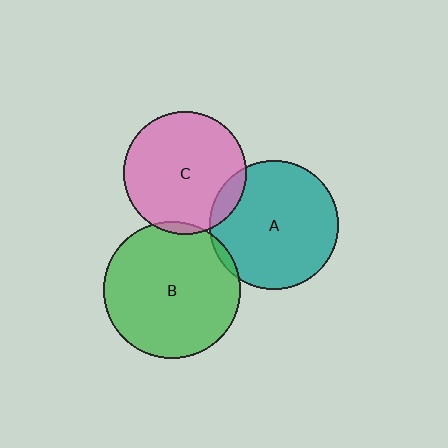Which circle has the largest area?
Circle B (green).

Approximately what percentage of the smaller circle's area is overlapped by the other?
Approximately 5%.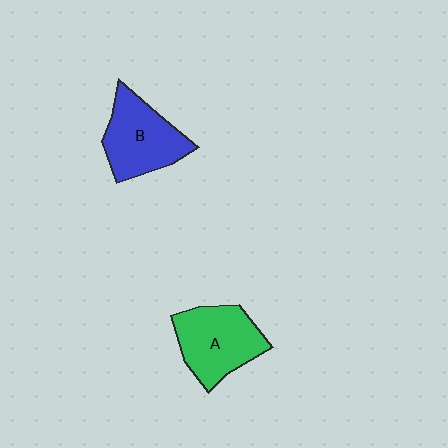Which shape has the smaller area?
Shape B (blue).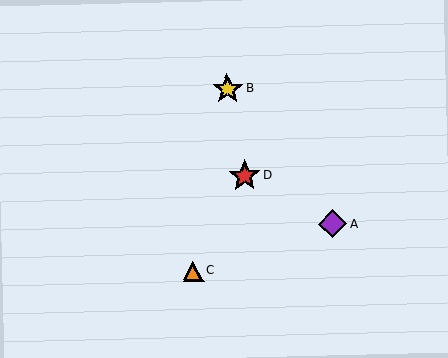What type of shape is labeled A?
Shape A is a purple diamond.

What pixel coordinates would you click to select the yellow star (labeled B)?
Click at (227, 89) to select the yellow star B.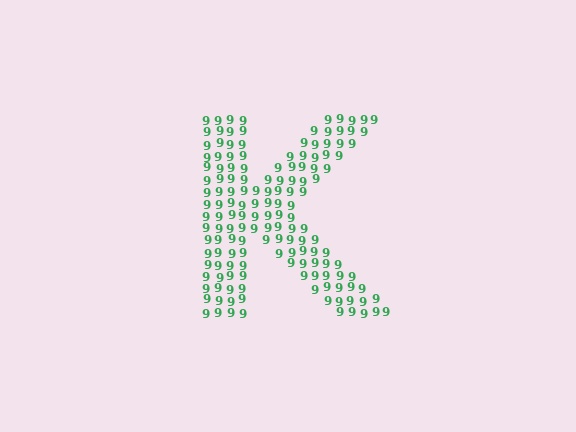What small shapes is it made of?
It is made of small digit 9's.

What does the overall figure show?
The overall figure shows the letter K.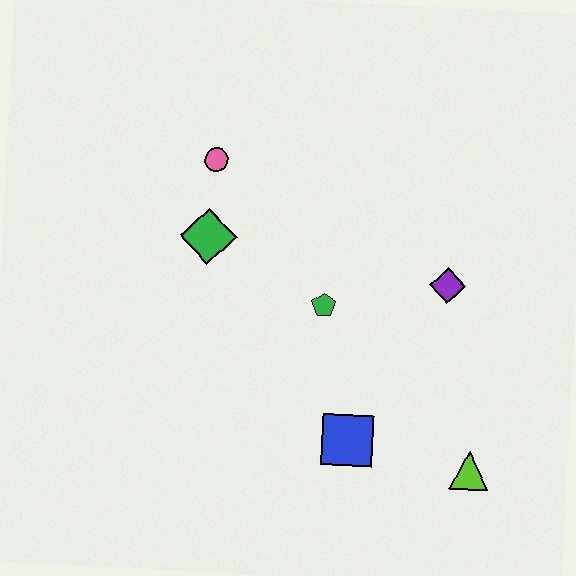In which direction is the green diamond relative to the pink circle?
The green diamond is below the pink circle.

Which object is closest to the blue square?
The lime triangle is closest to the blue square.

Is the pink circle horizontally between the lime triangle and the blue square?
No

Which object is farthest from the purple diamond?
The pink circle is farthest from the purple diamond.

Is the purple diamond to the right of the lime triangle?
No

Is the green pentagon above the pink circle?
No